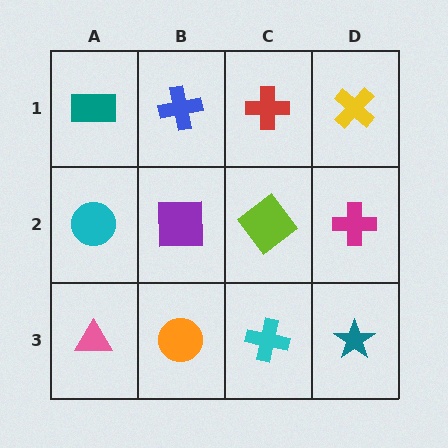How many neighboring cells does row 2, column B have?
4.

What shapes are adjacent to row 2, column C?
A red cross (row 1, column C), a cyan cross (row 3, column C), a purple square (row 2, column B), a magenta cross (row 2, column D).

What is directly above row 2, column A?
A teal rectangle.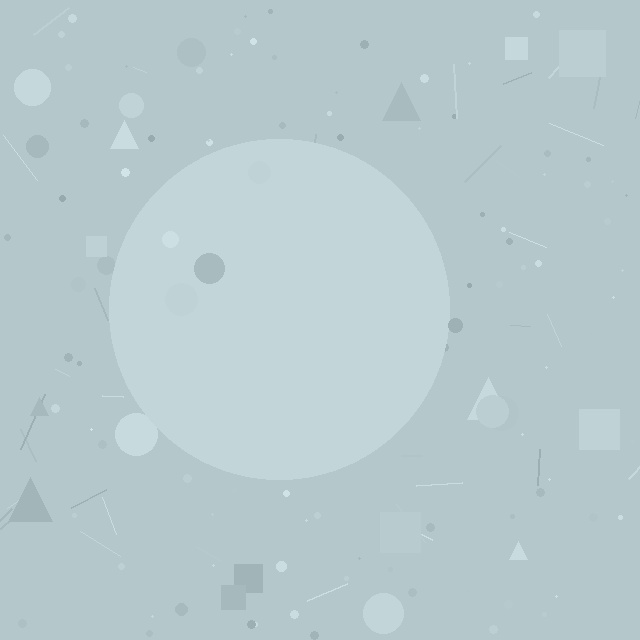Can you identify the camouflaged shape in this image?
The camouflaged shape is a circle.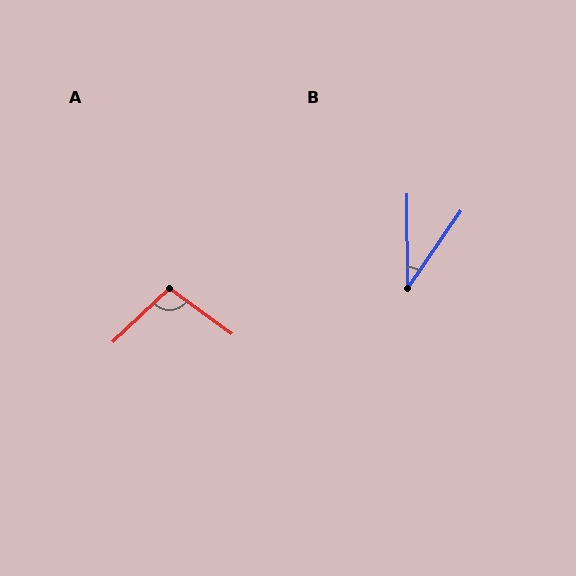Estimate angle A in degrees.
Approximately 101 degrees.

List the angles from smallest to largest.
B (35°), A (101°).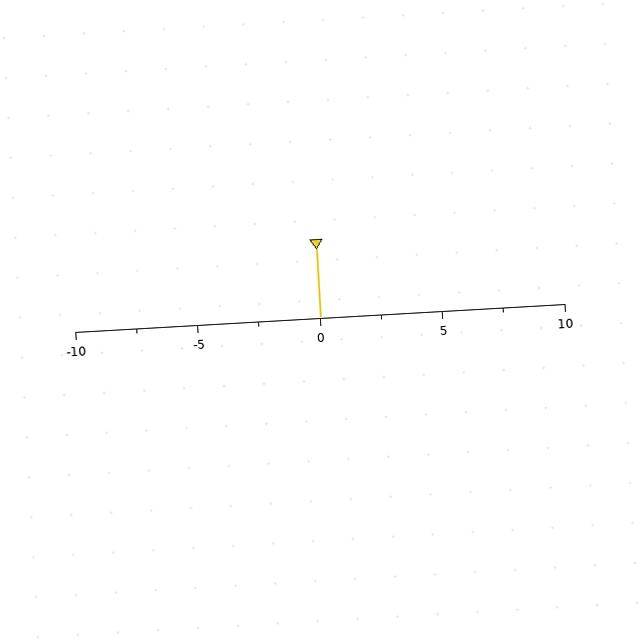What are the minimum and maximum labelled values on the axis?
The axis runs from -10 to 10.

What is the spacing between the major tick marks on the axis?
The major ticks are spaced 5 apart.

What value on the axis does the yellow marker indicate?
The marker indicates approximately 0.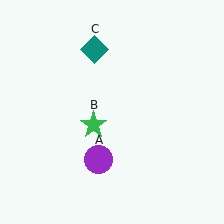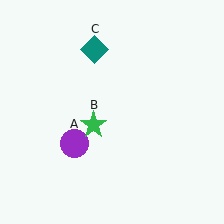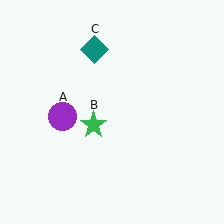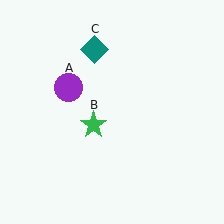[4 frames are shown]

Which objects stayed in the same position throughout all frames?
Green star (object B) and teal diamond (object C) remained stationary.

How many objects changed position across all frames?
1 object changed position: purple circle (object A).